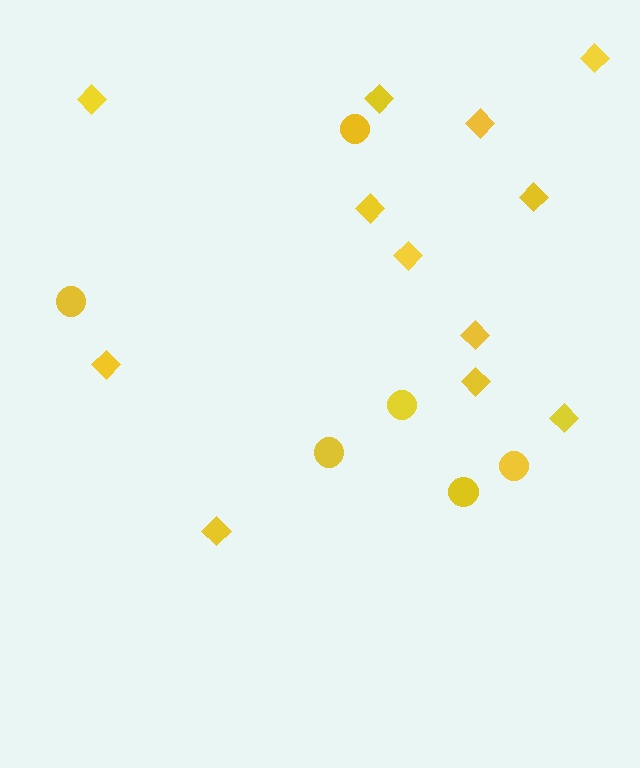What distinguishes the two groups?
There are 2 groups: one group of diamonds (12) and one group of circles (6).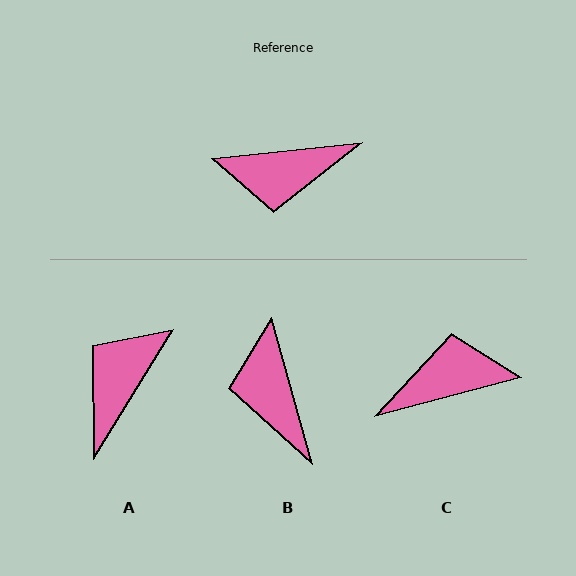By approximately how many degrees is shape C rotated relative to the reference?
Approximately 171 degrees clockwise.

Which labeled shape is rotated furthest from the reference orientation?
C, about 171 degrees away.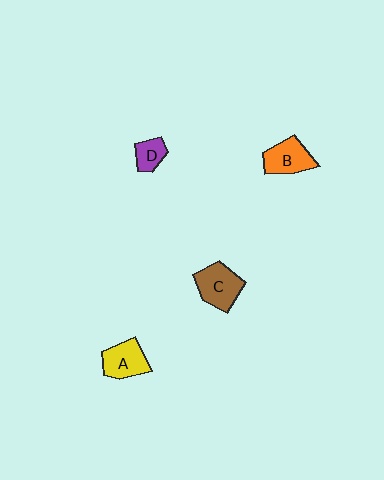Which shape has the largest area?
Shape C (brown).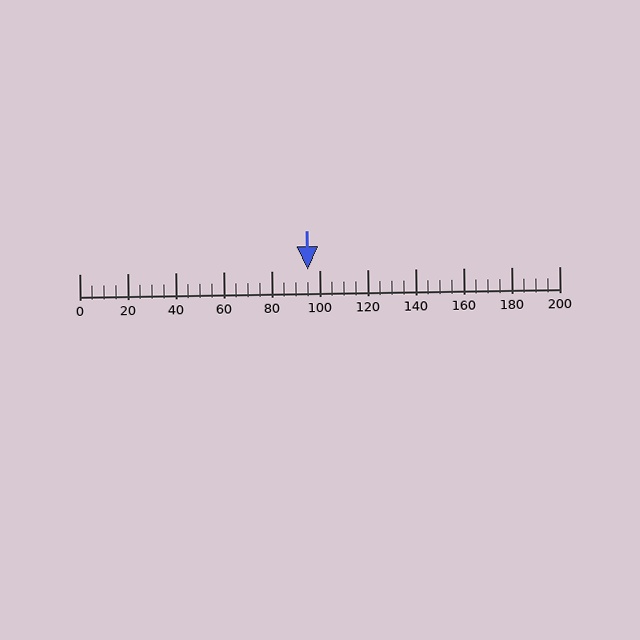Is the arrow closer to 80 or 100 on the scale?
The arrow is closer to 100.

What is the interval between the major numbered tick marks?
The major tick marks are spaced 20 units apart.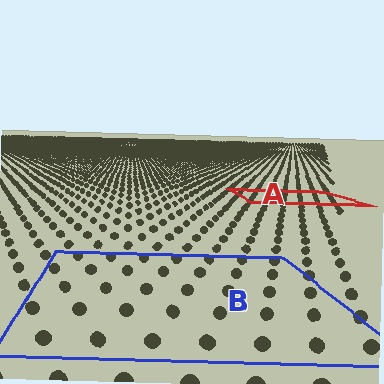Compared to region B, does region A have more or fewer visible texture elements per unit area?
Region A has more texture elements per unit area — they are packed more densely because it is farther away.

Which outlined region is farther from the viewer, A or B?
Region A is farther from the viewer — the texture elements inside it appear smaller and more densely packed.